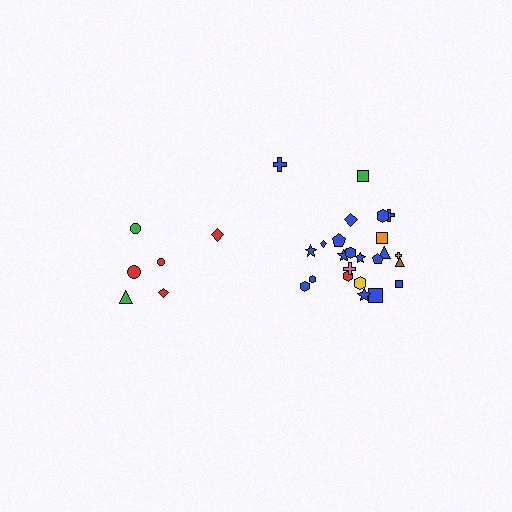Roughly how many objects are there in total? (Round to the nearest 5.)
Roughly 30 objects in total.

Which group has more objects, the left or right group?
The right group.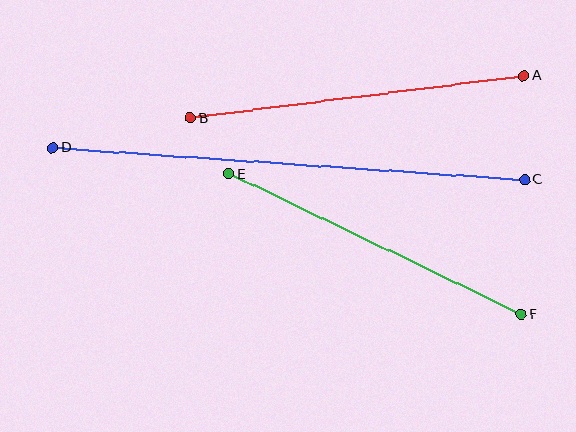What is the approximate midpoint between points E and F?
The midpoint is at approximately (375, 244) pixels.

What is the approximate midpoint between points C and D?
The midpoint is at approximately (289, 164) pixels.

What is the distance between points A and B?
The distance is approximately 336 pixels.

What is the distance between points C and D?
The distance is approximately 473 pixels.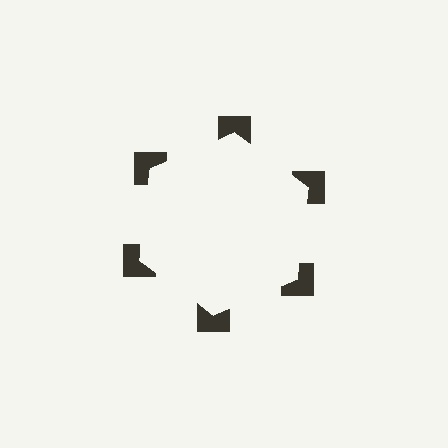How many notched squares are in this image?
There are 6 — one at each vertex of the illusory hexagon.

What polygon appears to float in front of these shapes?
An illusory hexagon — its edges are inferred from the aligned wedge cuts in the notched squares, not physically drawn.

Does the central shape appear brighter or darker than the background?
It typically appears slightly brighter than the background, even though no actual brightness change is drawn.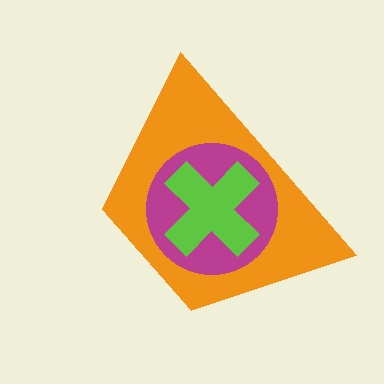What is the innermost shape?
The lime cross.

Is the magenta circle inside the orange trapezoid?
Yes.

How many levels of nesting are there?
3.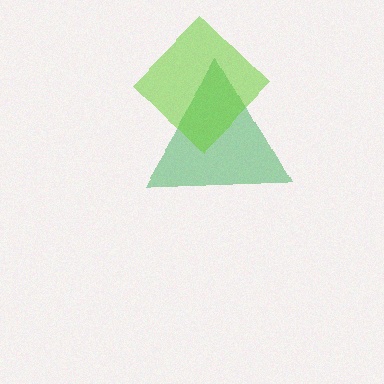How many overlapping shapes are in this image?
There are 2 overlapping shapes in the image.